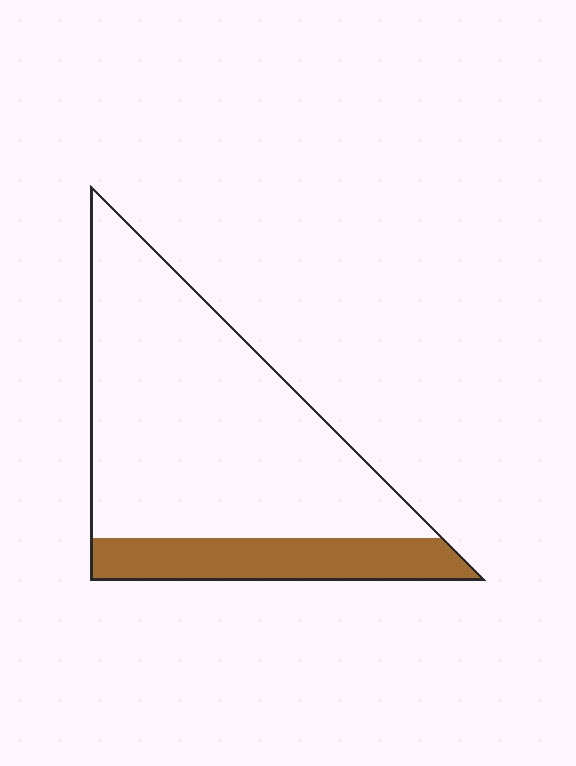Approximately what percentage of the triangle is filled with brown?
Approximately 20%.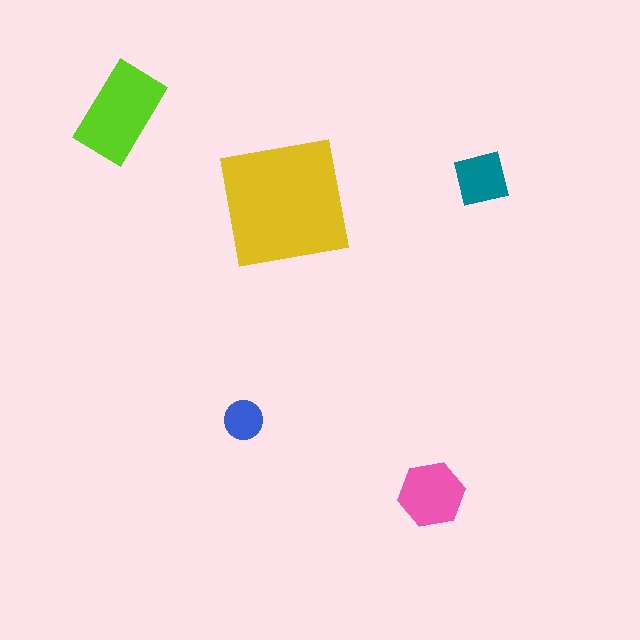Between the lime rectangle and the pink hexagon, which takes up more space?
The lime rectangle.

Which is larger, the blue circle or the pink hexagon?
The pink hexagon.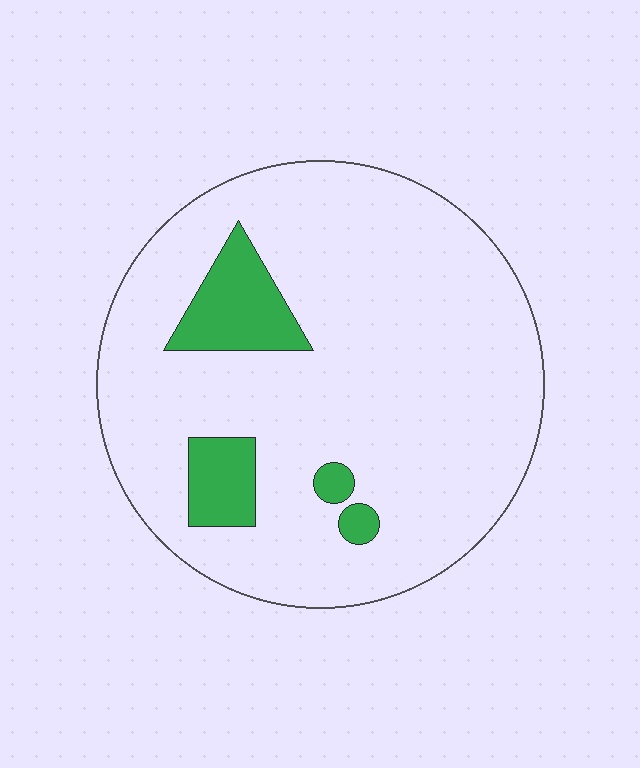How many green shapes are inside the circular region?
4.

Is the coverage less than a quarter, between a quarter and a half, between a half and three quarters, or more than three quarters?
Less than a quarter.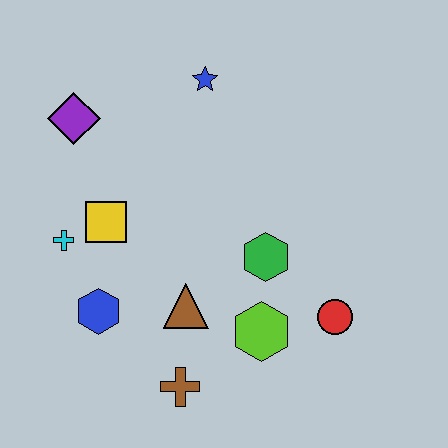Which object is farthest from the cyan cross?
The red circle is farthest from the cyan cross.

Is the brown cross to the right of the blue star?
No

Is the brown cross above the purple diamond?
No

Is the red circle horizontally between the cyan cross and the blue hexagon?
No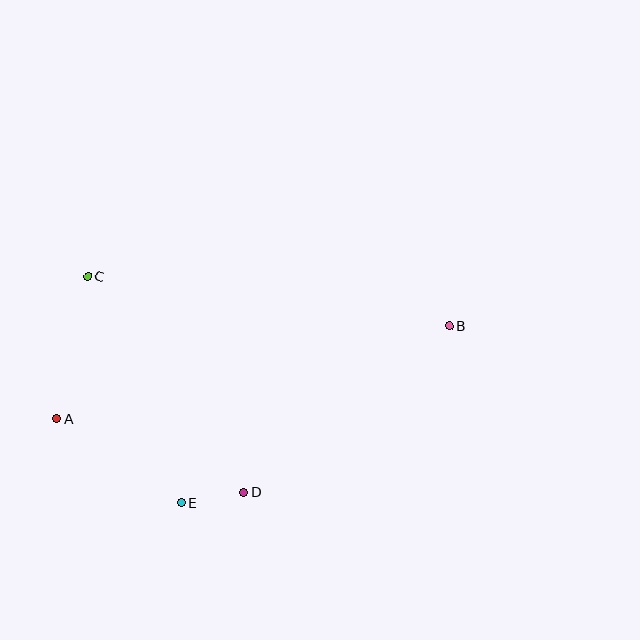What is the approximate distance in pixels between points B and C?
The distance between B and C is approximately 365 pixels.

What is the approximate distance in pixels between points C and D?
The distance between C and D is approximately 266 pixels.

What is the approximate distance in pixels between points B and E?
The distance between B and E is approximately 321 pixels.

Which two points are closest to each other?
Points D and E are closest to each other.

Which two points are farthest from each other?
Points A and B are farthest from each other.